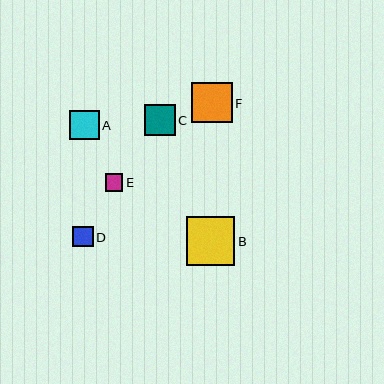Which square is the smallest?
Square E is the smallest with a size of approximately 17 pixels.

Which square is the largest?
Square B is the largest with a size of approximately 48 pixels.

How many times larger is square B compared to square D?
Square B is approximately 2.3 times the size of square D.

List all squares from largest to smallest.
From largest to smallest: B, F, C, A, D, E.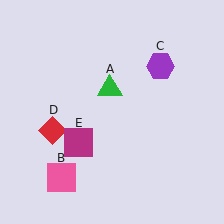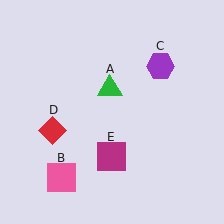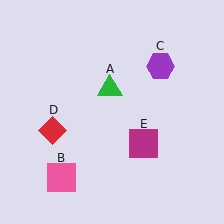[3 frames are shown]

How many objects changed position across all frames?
1 object changed position: magenta square (object E).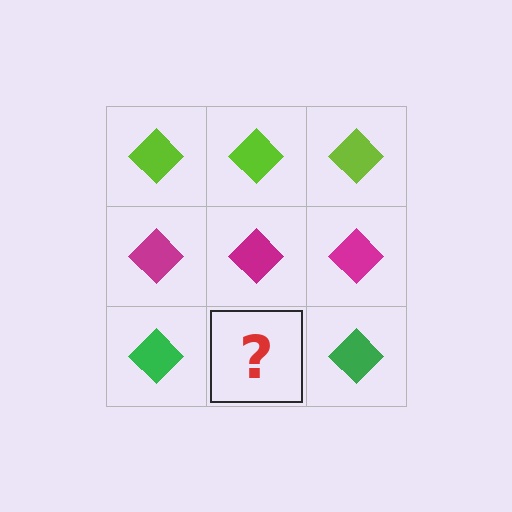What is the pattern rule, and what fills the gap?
The rule is that each row has a consistent color. The gap should be filled with a green diamond.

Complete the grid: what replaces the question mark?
The question mark should be replaced with a green diamond.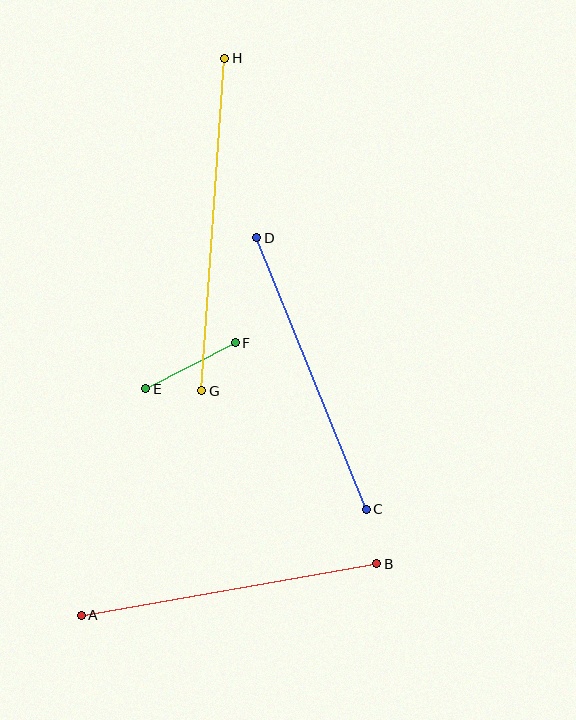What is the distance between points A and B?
The distance is approximately 300 pixels.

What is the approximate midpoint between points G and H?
The midpoint is at approximately (213, 225) pixels.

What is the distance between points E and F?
The distance is approximately 100 pixels.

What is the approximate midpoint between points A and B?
The midpoint is at approximately (229, 590) pixels.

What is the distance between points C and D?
The distance is approximately 293 pixels.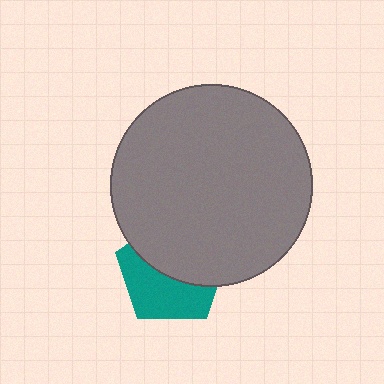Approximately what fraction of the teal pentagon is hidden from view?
Roughly 52% of the teal pentagon is hidden behind the gray circle.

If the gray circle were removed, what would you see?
You would see the complete teal pentagon.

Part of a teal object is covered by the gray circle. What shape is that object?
It is a pentagon.